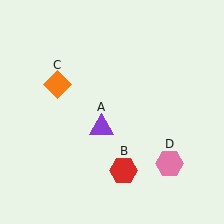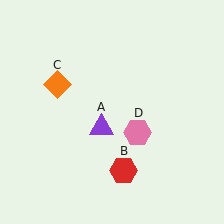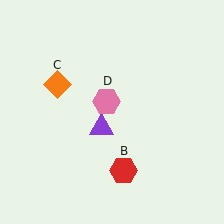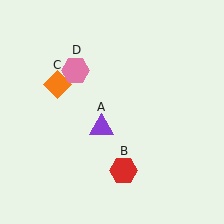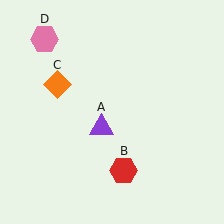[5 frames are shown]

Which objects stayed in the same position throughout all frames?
Purple triangle (object A) and red hexagon (object B) and orange diamond (object C) remained stationary.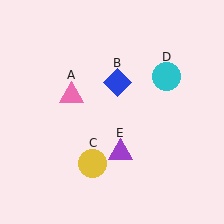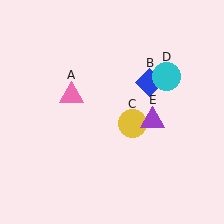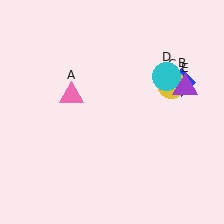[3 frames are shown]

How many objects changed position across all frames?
3 objects changed position: blue diamond (object B), yellow circle (object C), purple triangle (object E).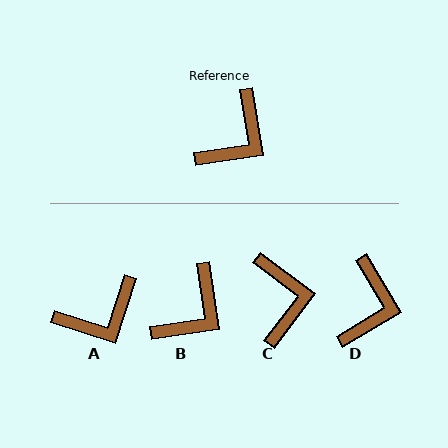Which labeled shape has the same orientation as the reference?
B.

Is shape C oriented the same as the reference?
No, it is off by about 44 degrees.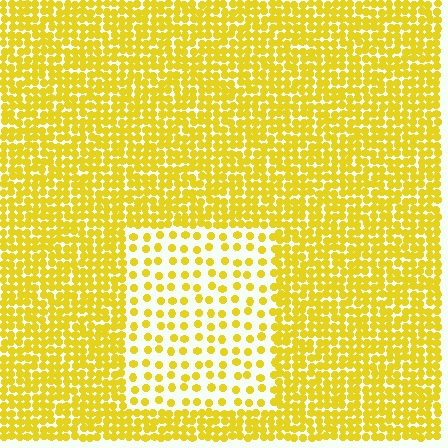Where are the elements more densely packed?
The elements are more densely packed outside the rectangle boundary.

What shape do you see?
I see a rectangle.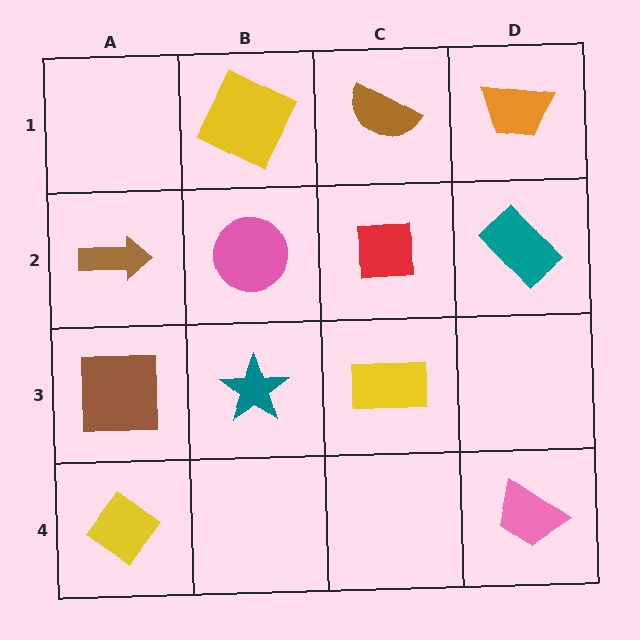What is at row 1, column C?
A brown semicircle.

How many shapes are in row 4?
2 shapes.